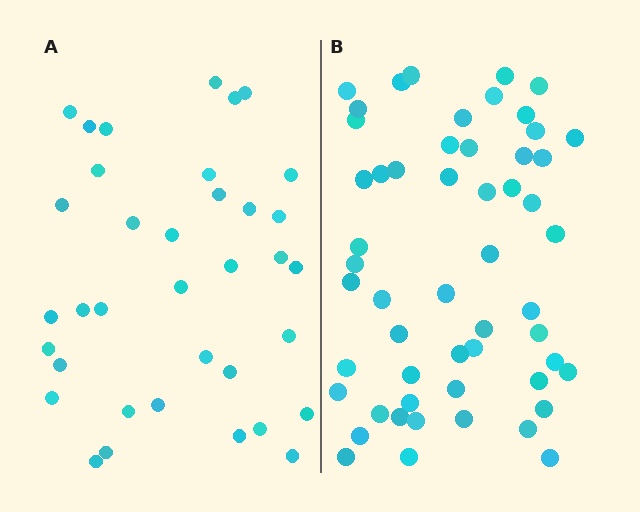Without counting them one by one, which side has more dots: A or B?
Region B (the right region) has more dots.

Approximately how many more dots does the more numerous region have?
Region B has approximately 20 more dots than region A.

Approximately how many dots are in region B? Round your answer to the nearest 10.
About 50 dots. (The exact count is 54, which rounds to 50.)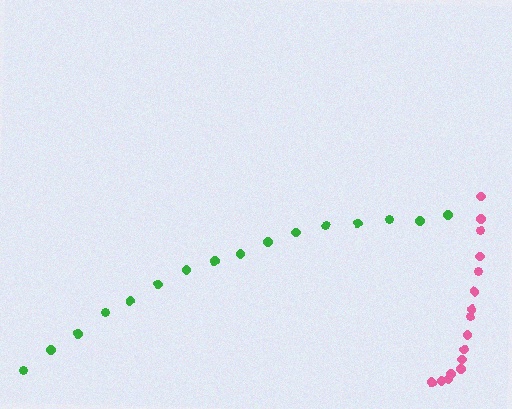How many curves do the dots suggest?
There are 2 distinct paths.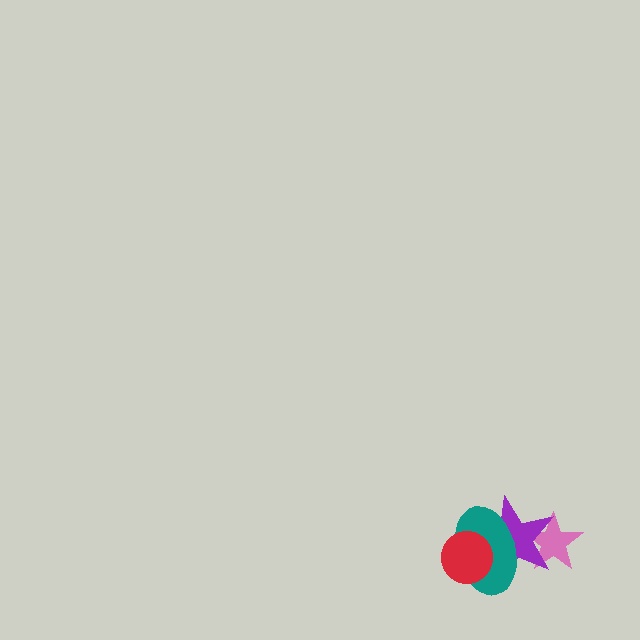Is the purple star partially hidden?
Yes, it is partially covered by another shape.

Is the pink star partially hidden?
Yes, it is partially covered by another shape.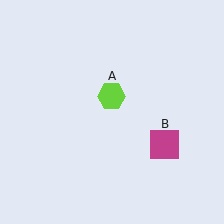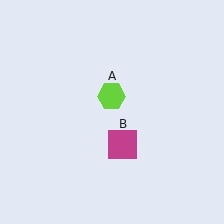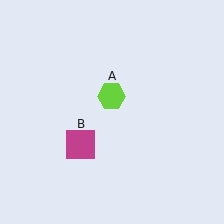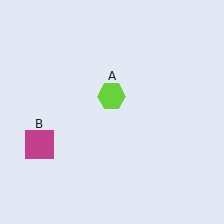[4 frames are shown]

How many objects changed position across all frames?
1 object changed position: magenta square (object B).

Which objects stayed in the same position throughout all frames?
Lime hexagon (object A) remained stationary.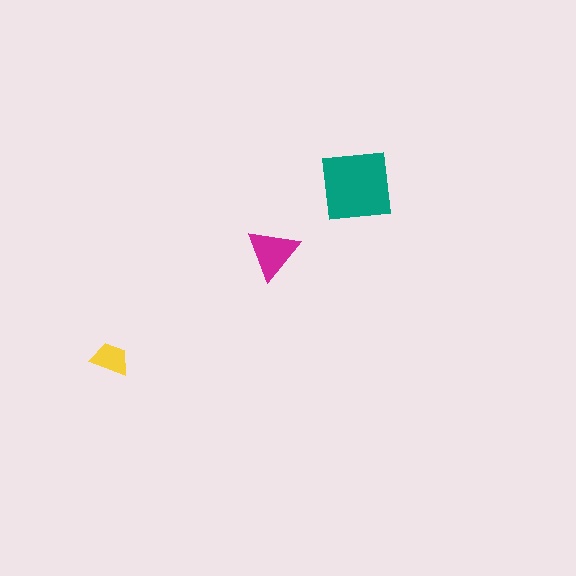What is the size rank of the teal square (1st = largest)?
1st.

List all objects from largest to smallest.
The teal square, the magenta triangle, the yellow trapezoid.